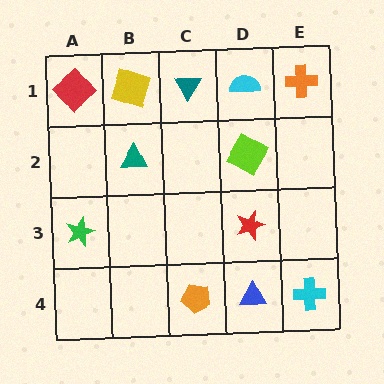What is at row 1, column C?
A teal triangle.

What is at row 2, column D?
A lime square.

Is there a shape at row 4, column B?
No, that cell is empty.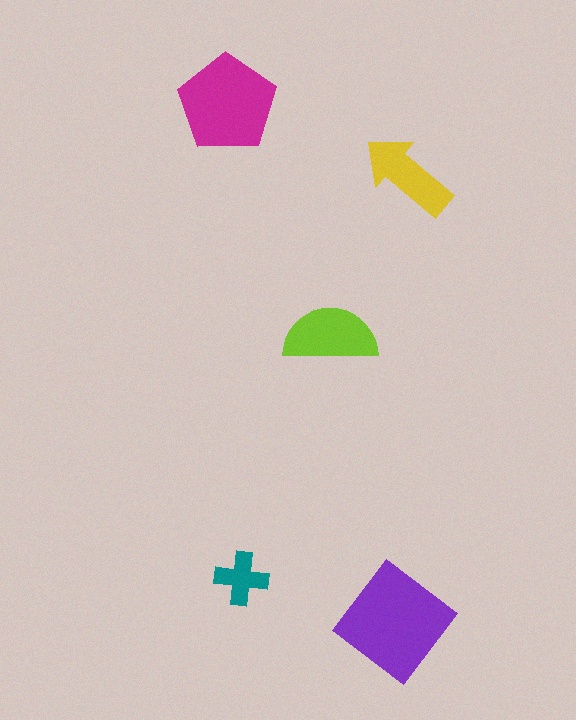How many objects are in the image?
There are 5 objects in the image.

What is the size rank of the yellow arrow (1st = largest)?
4th.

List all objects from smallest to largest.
The teal cross, the yellow arrow, the lime semicircle, the magenta pentagon, the purple diamond.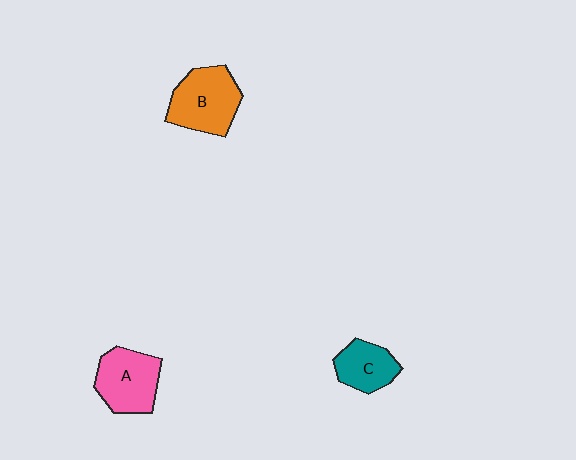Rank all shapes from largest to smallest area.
From largest to smallest: B (orange), A (pink), C (teal).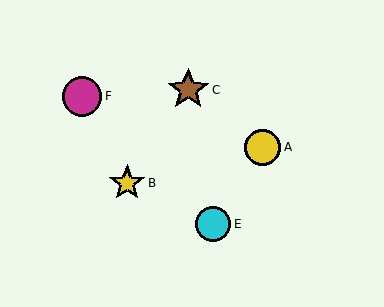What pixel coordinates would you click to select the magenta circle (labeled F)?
Click at (82, 96) to select the magenta circle F.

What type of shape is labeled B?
Shape B is a yellow star.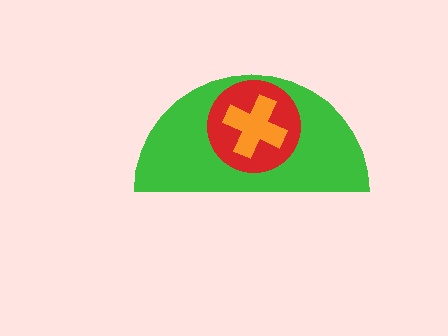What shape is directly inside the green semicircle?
The red circle.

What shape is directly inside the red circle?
The orange cross.